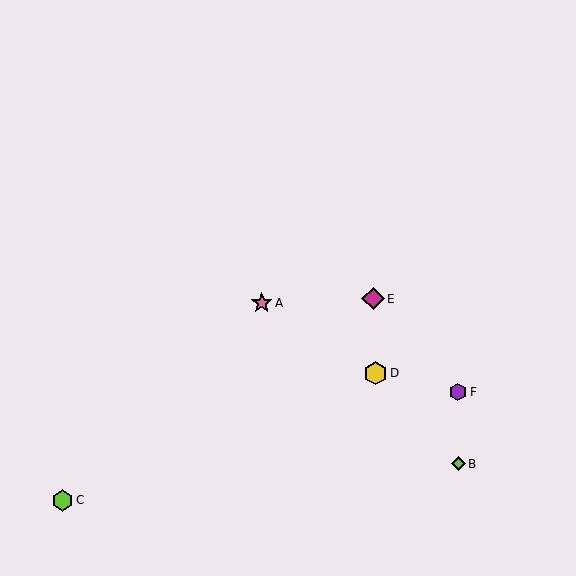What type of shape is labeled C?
Shape C is a lime hexagon.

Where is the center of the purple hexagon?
The center of the purple hexagon is at (458, 392).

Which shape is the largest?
The yellow hexagon (labeled D) is the largest.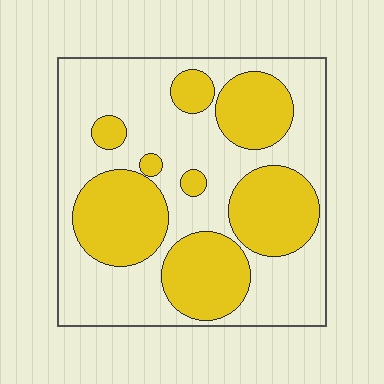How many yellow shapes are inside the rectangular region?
8.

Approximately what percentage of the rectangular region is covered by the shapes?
Approximately 40%.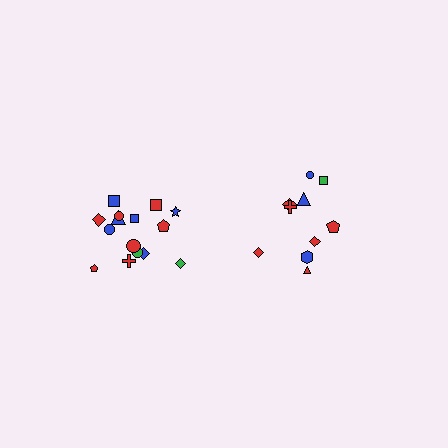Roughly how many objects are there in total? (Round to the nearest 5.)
Roughly 25 objects in total.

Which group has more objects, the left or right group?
The left group.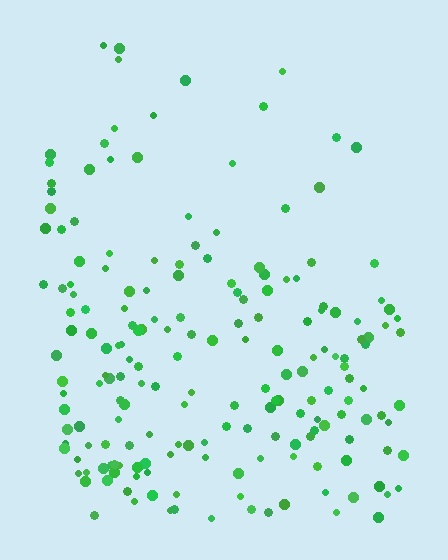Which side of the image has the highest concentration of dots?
The bottom.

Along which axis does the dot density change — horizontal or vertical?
Vertical.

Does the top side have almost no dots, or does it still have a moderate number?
Still a moderate number, just noticeably fewer than the bottom.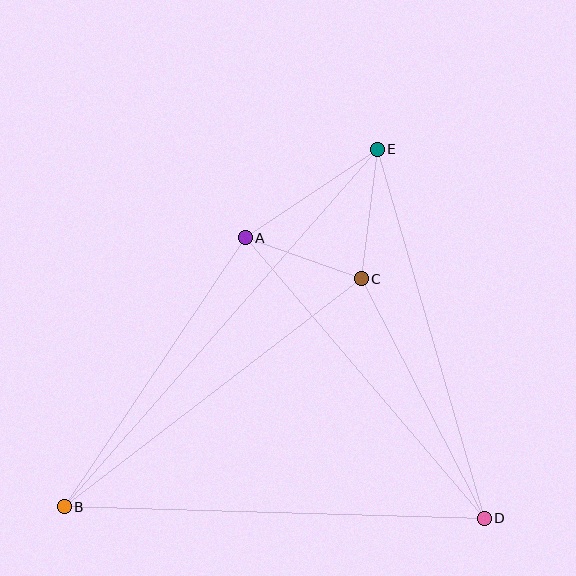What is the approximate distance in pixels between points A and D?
The distance between A and D is approximately 368 pixels.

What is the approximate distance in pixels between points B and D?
The distance between B and D is approximately 420 pixels.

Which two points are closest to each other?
Points A and C are closest to each other.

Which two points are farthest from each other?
Points B and E are farthest from each other.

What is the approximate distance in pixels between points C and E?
The distance between C and E is approximately 131 pixels.